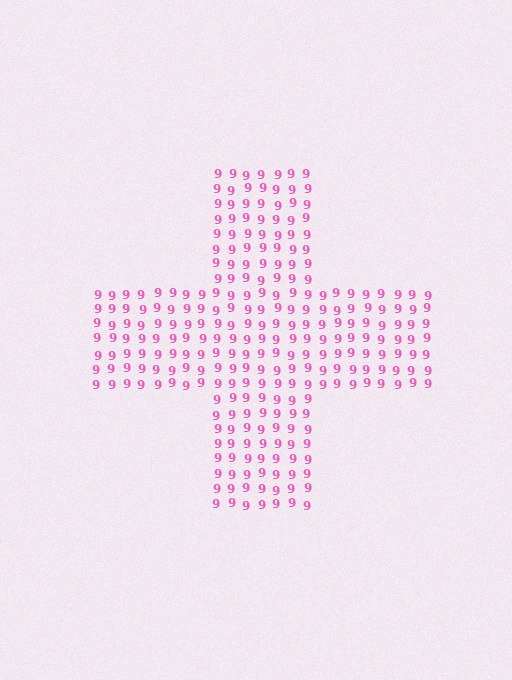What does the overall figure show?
The overall figure shows a cross.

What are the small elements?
The small elements are digit 9's.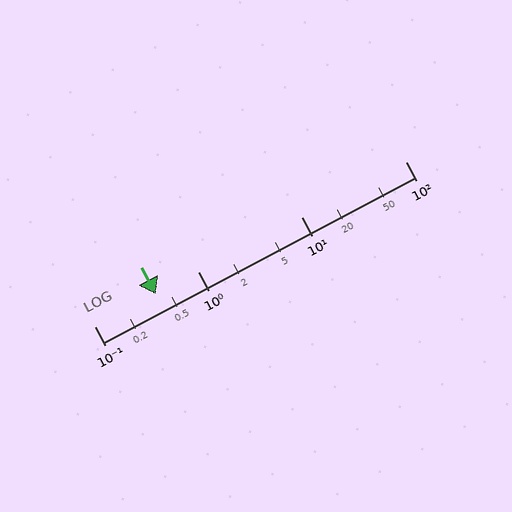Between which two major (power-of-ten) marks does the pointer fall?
The pointer is between 0.1 and 1.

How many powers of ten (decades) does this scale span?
The scale spans 3 decades, from 0.1 to 100.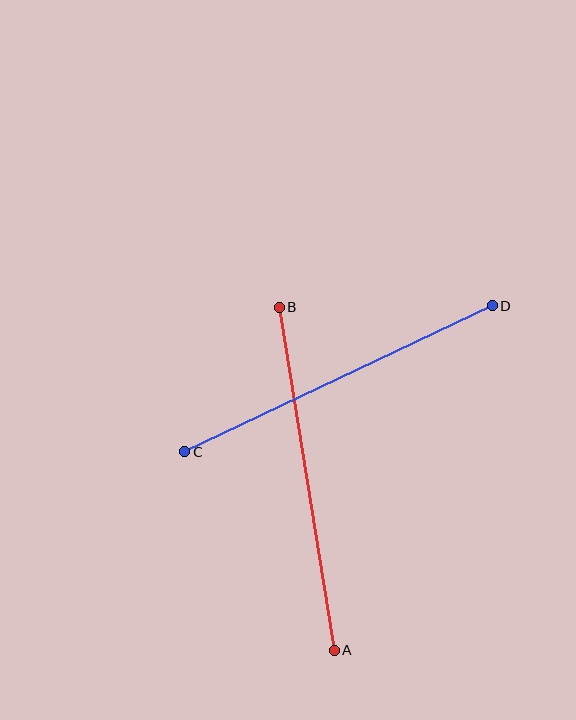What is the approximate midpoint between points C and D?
The midpoint is at approximately (338, 379) pixels.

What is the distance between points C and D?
The distance is approximately 340 pixels.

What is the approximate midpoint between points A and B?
The midpoint is at approximately (307, 479) pixels.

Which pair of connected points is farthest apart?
Points A and B are farthest apart.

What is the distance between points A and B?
The distance is approximately 347 pixels.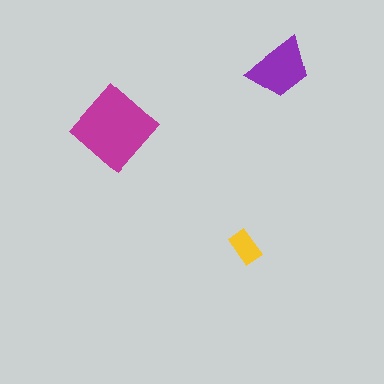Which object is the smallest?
The yellow rectangle.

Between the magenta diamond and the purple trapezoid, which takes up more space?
The magenta diamond.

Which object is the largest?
The magenta diamond.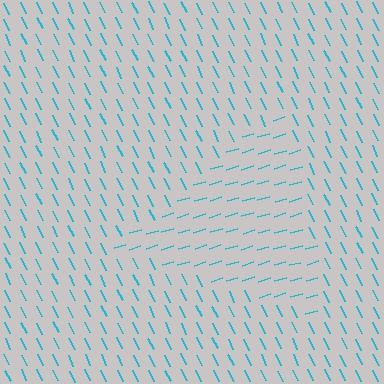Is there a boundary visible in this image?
Yes, there is a texture boundary formed by a change in line orientation.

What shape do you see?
I see a triangle.